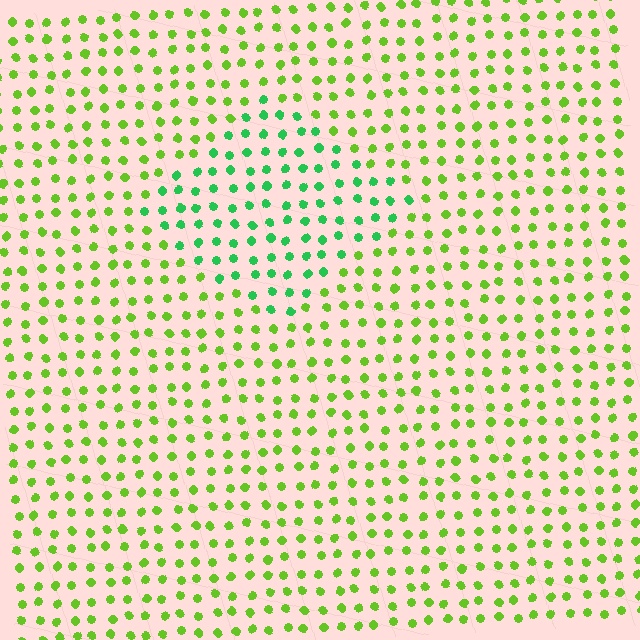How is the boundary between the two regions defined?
The boundary is defined purely by a slight shift in hue (about 41 degrees). Spacing, size, and orientation are identical on both sides.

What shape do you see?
I see a diamond.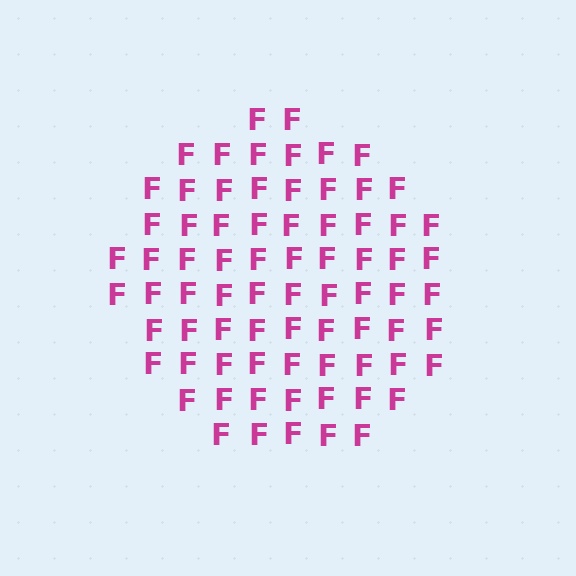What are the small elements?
The small elements are letter F's.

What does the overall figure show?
The overall figure shows a circle.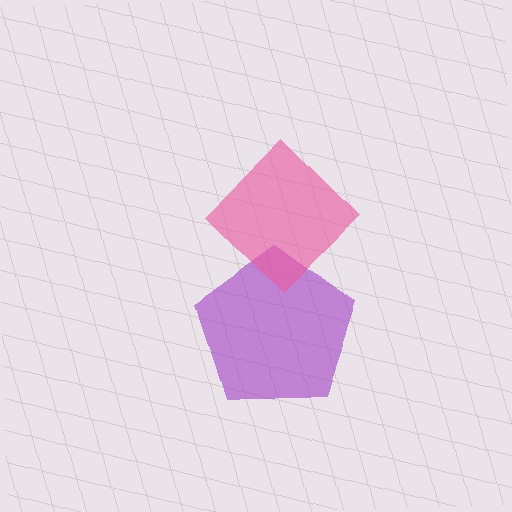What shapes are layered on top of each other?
The layered shapes are: a purple pentagon, a pink diamond.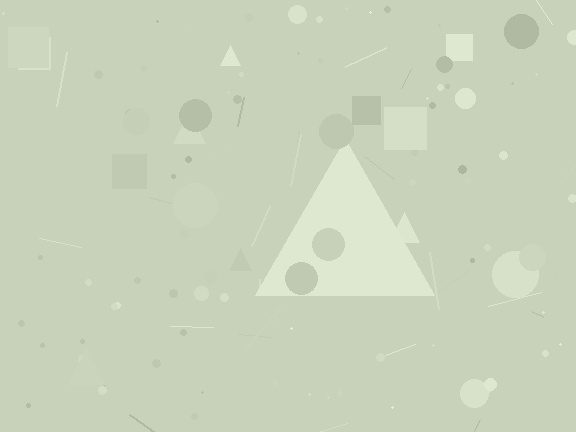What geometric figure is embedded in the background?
A triangle is embedded in the background.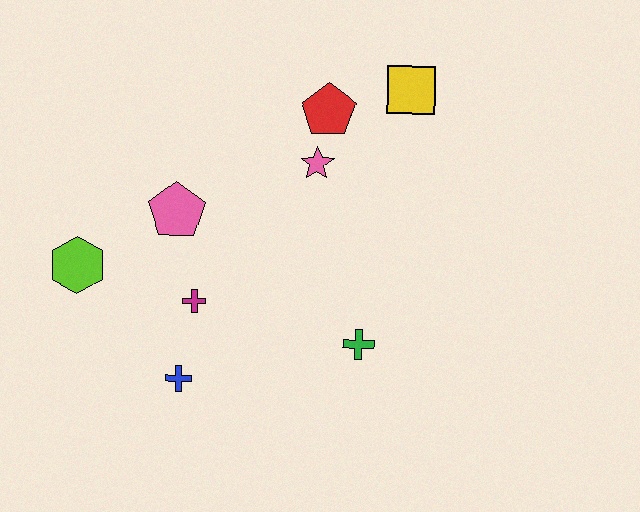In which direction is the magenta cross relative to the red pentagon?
The magenta cross is below the red pentagon.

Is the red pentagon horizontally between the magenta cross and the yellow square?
Yes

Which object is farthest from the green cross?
The lime hexagon is farthest from the green cross.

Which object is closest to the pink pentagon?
The magenta cross is closest to the pink pentagon.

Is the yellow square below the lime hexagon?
No